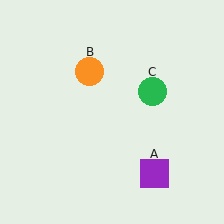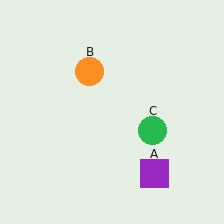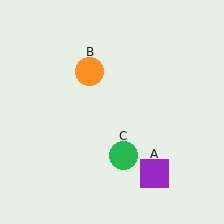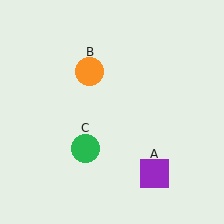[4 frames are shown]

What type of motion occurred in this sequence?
The green circle (object C) rotated clockwise around the center of the scene.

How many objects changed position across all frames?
1 object changed position: green circle (object C).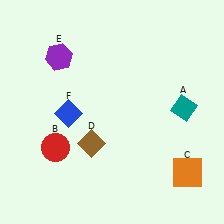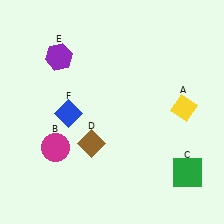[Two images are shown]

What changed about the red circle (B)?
In Image 1, B is red. In Image 2, it changed to magenta.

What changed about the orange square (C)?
In Image 1, C is orange. In Image 2, it changed to green.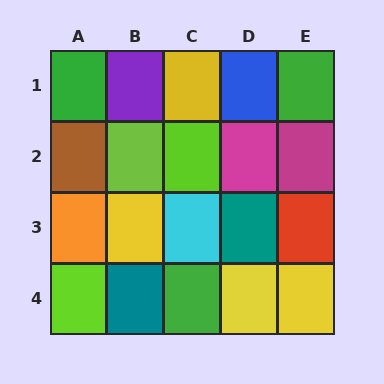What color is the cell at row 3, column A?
Orange.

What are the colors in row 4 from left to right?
Lime, teal, green, yellow, yellow.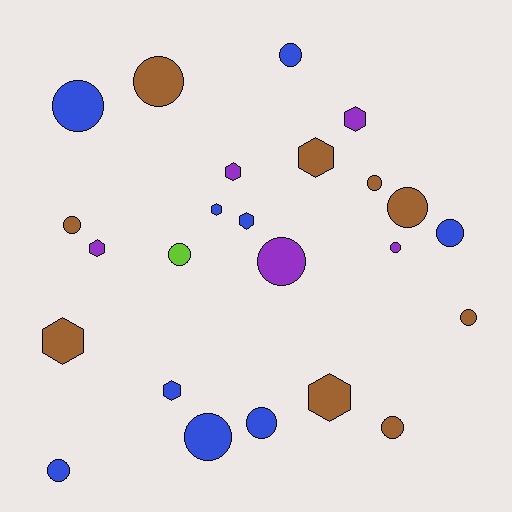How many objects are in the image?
There are 24 objects.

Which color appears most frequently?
Brown, with 9 objects.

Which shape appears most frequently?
Circle, with 15 objects.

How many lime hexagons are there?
There are no lime hexagons.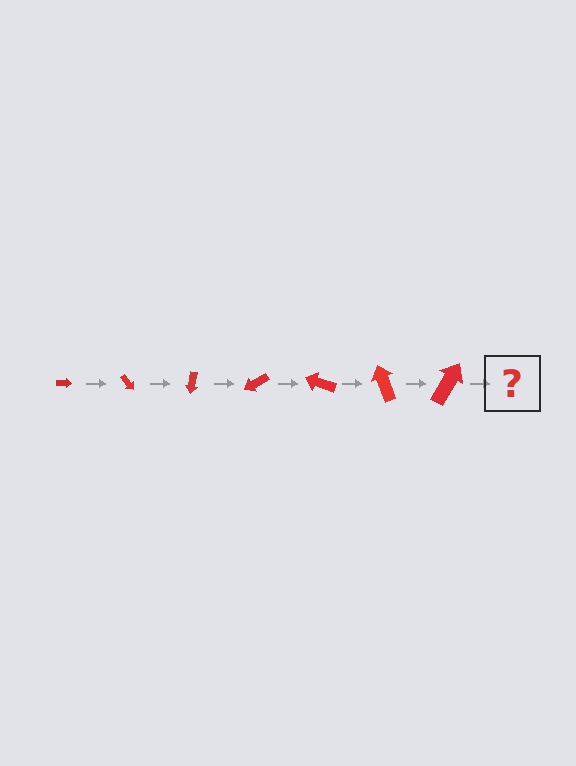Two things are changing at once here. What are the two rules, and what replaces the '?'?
The two rules are that the arrow grows larger each step and it rotates 50 degrees each step. The '?' should be an arrow, larger than the previous one and rotated 350 degrees from the start.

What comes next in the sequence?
The next element should be an arrow, larger than the previous one and rotated 350 degrees from the start.